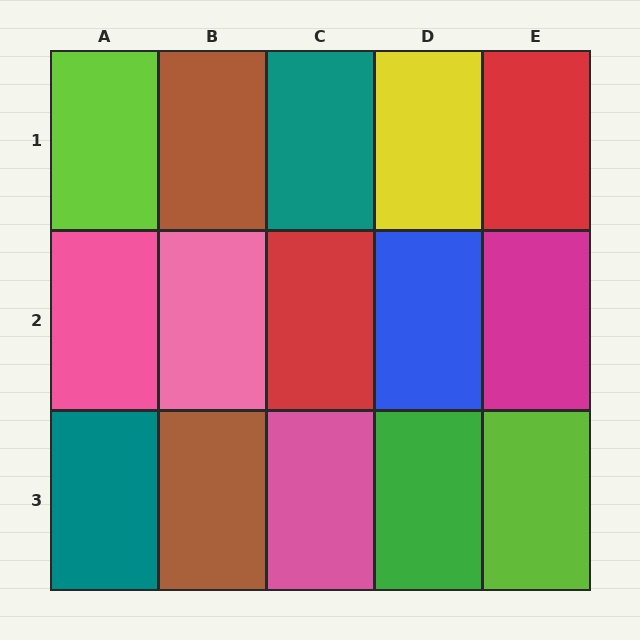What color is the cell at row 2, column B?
Pink.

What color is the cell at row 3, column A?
Teal.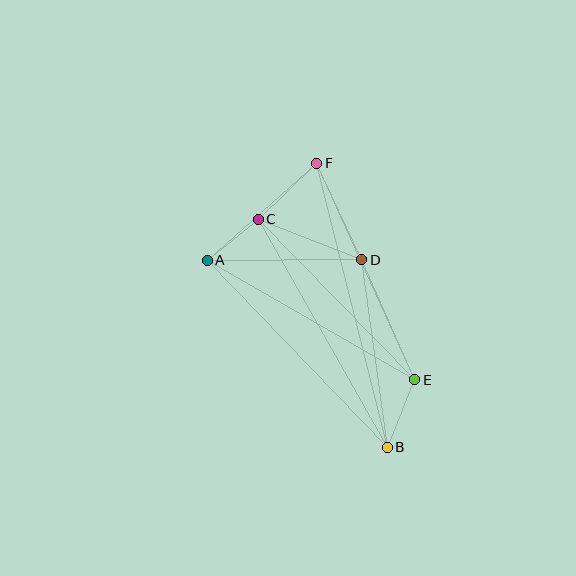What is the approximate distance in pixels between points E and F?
The distance between E and F is approximately 238 pixels.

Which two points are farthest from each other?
Points B and F are farthest from each other.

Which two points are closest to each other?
Points A and C are closest to each other.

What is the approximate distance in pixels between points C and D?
The distance between C and D is approximately 111 pixels.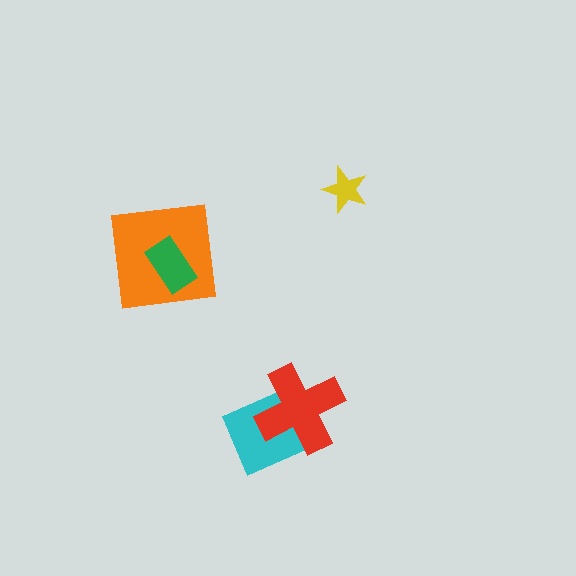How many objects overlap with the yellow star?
0 objects overlap with the yellow star.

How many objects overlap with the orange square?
1 object overlaps with the orange square.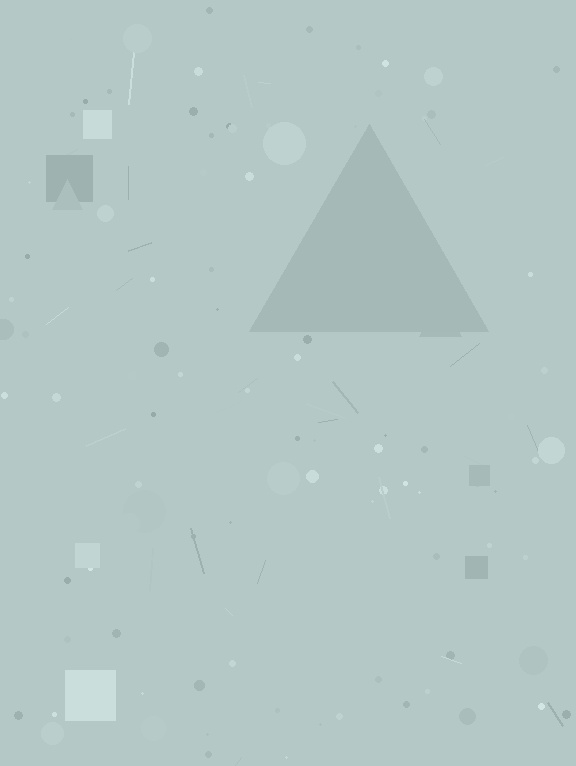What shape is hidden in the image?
A triangle is hidden in the image.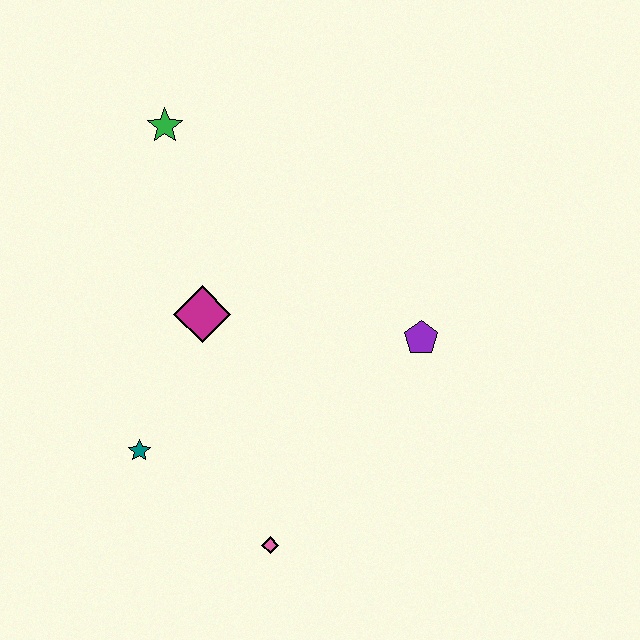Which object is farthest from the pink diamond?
The green star is farthest from the pink diamond.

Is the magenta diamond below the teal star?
No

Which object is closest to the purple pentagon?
The magenta diamond is closest to the purple pentagon.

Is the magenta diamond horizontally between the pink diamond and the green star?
Yes